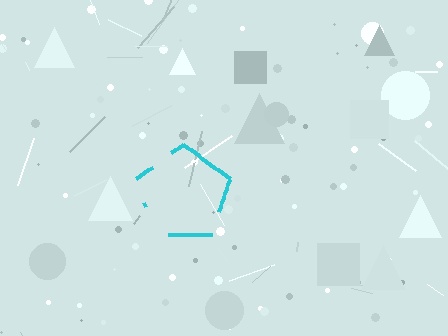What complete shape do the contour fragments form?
The contour fragments form a pentagon.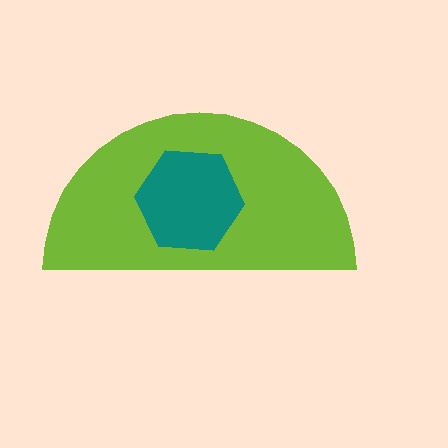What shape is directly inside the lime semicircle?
The teal hexagon.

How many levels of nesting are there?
2.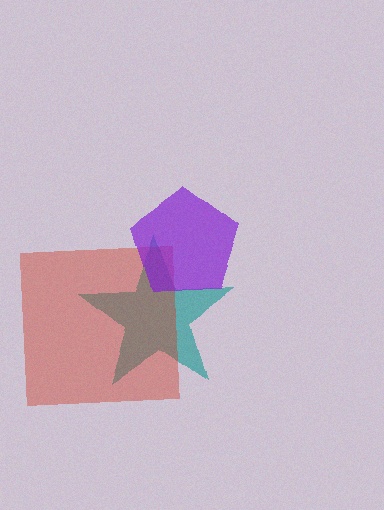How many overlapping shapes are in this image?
There are 3 overlapping shapes in the image.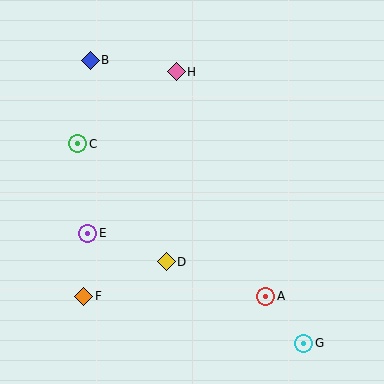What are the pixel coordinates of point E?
Point E is at (88, 233).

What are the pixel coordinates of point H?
Point H is at (176, 72).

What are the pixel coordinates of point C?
Point C is at (78, 144).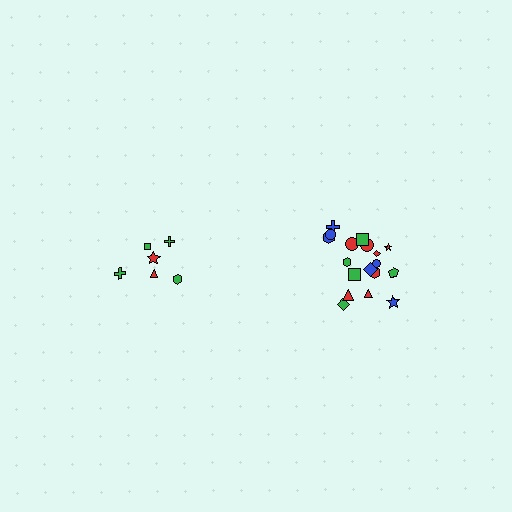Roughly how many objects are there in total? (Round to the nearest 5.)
Roughly 25 objects in total.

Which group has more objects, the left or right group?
The right group.